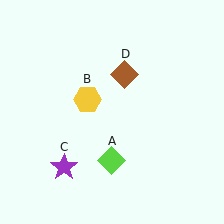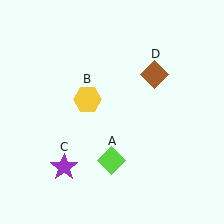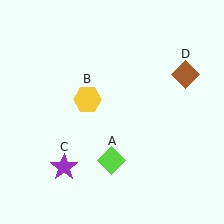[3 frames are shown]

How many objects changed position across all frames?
1 object changed position: brown diamond (object D).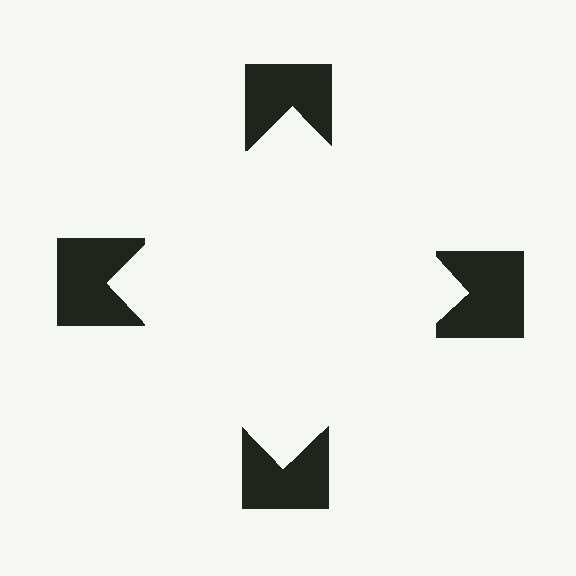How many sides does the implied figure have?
4 sides.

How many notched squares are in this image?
There are 4 — one at each vertex of the illusory square.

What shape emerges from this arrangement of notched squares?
An illusory square — its edges are inferred from the aligned wedge cuts in the notched squares, not physically drawn.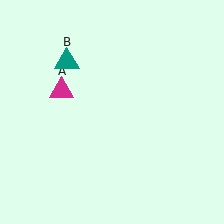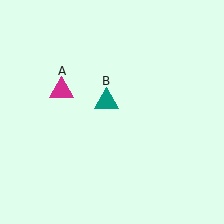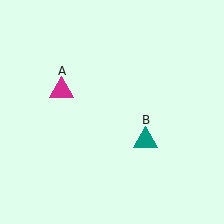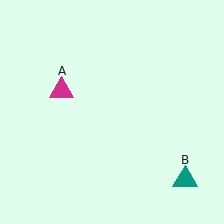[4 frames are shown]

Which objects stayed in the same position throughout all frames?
Magenta triangle (object A) remained stationary.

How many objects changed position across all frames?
1 object changed position: teal triangle (object B).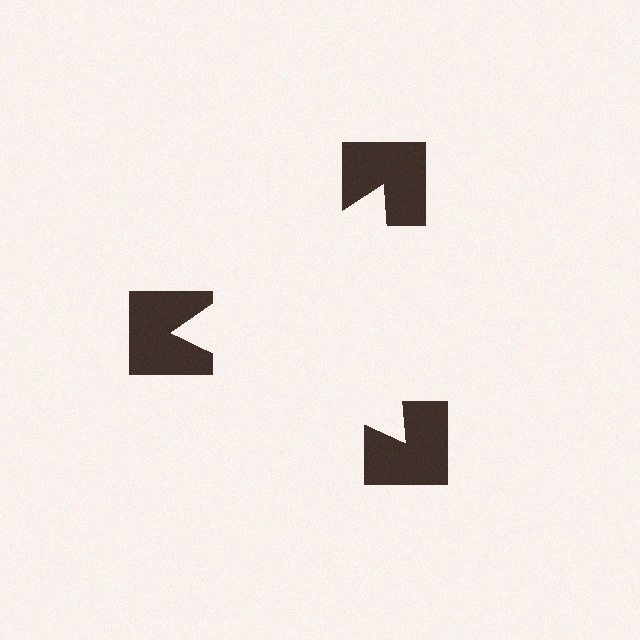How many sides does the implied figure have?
3 sides.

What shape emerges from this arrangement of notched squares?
An illusory triangle — its edges are inferred from the aligned wedge cuts in the notched squares, not physically drawn.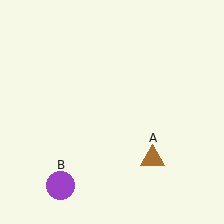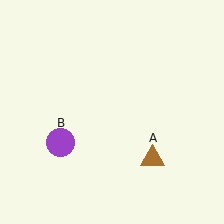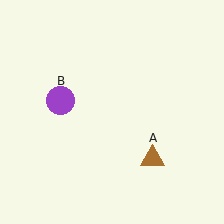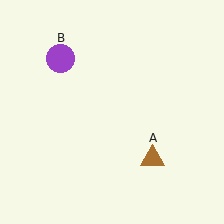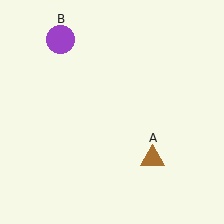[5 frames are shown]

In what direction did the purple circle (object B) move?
The purple circle (object B) moved up.